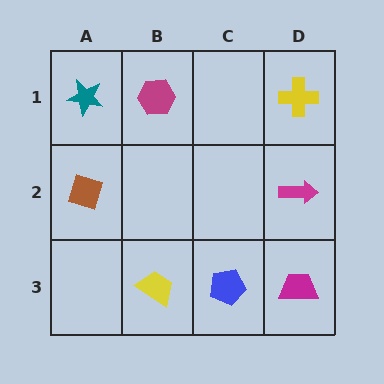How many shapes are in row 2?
2 shapes.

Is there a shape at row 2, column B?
No, that cell is empty.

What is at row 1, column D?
A yellow cross.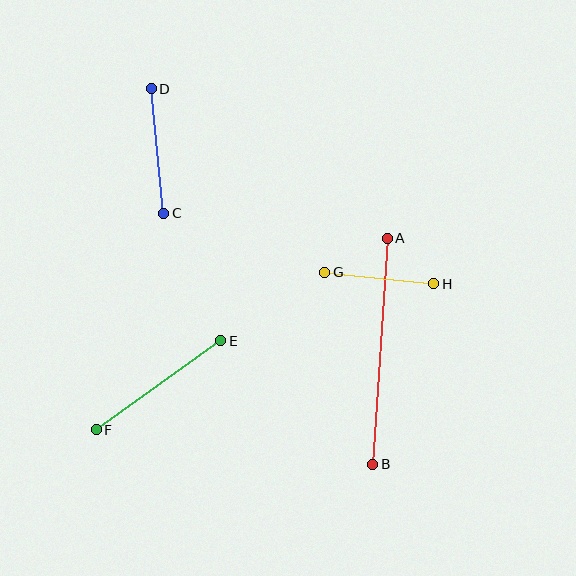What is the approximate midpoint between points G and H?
The midpoint is at approximately (379, 278) pixels.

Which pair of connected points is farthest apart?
Points A and B are farthest apart.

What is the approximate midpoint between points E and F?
The midpoint is at approximately (158, 385) pixels.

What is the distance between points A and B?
The distance is approximately 226 pixels.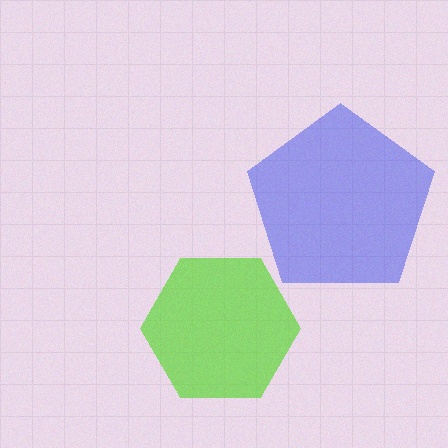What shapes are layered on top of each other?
The layered shapes are: a lime hexagon, a blue pentagon.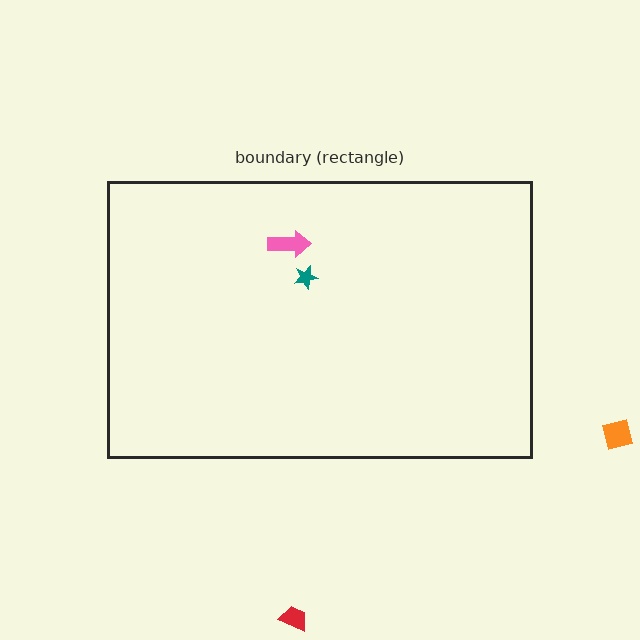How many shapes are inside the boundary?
2 inside, 2 outside.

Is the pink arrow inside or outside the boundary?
Inside.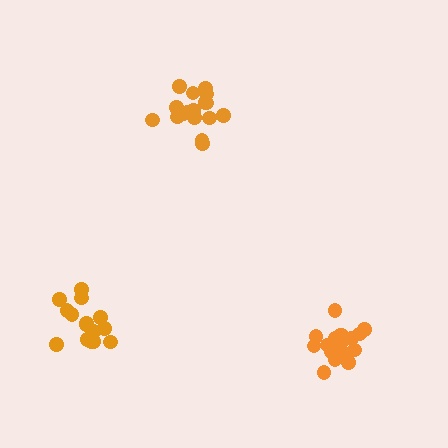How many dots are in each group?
Group 1: 15 dots, Group 2: 18 dots, Group 3: 19 dots (52 total).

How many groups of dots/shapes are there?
There are 3 groups.